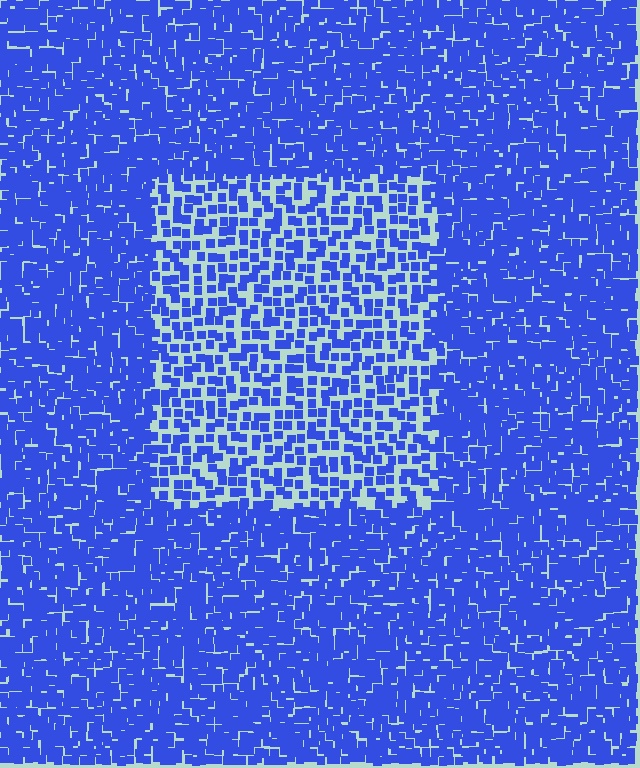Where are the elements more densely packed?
The elements are more densely packed outside the rectangle boundary.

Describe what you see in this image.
The image contains small blue elements arranged at two different densities. A rectangle-shaped region is visible where the elements are less densely packed than the surrounding area.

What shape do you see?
I see a rectangle.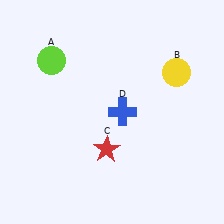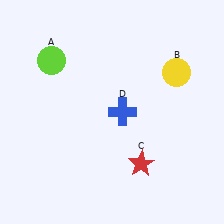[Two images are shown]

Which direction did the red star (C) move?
The red star (C) moved right.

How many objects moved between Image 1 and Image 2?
1 object moved between the two images.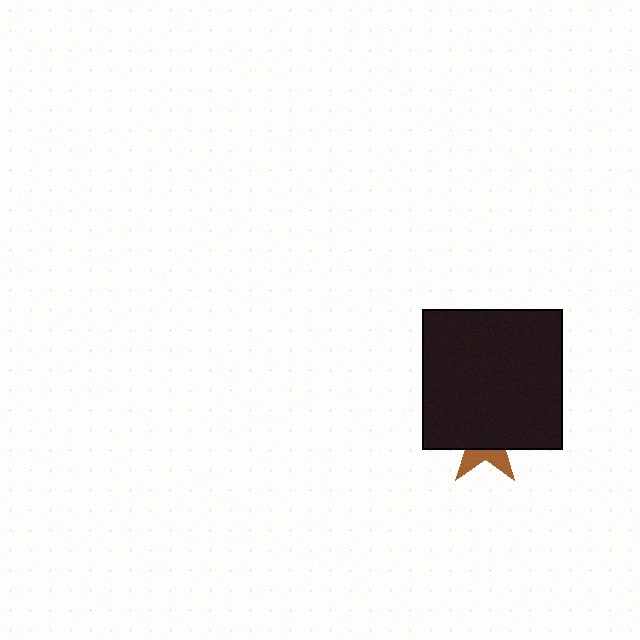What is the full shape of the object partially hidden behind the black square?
The partially hidden object is a brown star.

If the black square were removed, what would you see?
You would see the complete brown star.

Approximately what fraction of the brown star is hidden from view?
Roughly 69% of the brown star is hidden behind the black square.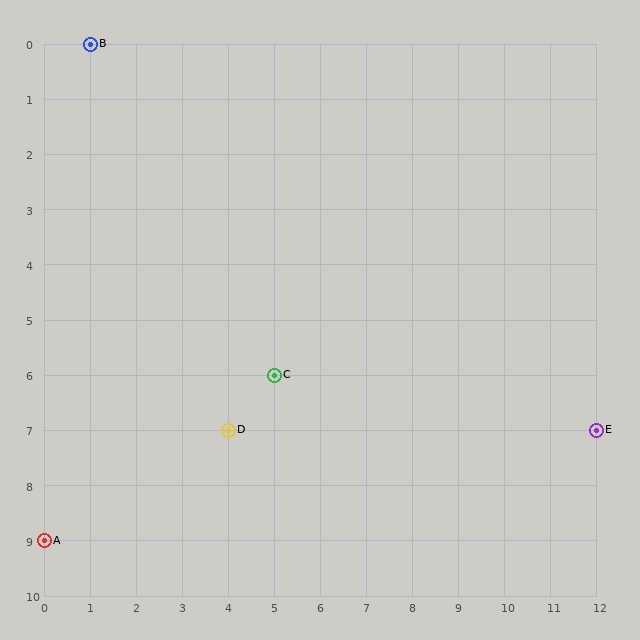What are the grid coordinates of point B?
Point B is at grid coordinates (1, 0).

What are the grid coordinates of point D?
Point D is at grid coordinates (4, 7).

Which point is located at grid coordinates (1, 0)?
Point B is at (1, 0).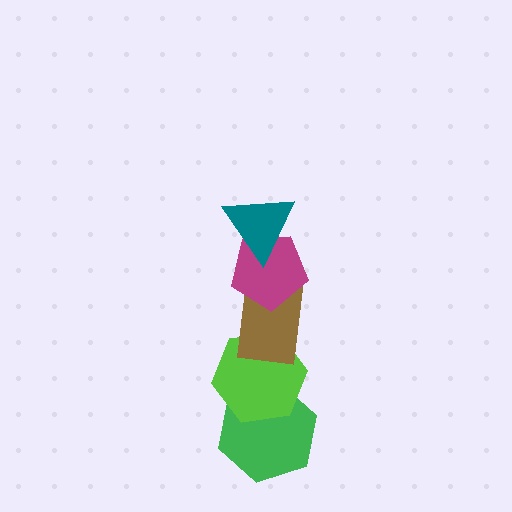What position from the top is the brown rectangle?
The brown rectangle is 3rd from the top.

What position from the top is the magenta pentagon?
The magenta pentagon is 2nd from the top.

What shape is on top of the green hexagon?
The lime hexagon is on top of the green hexagon.